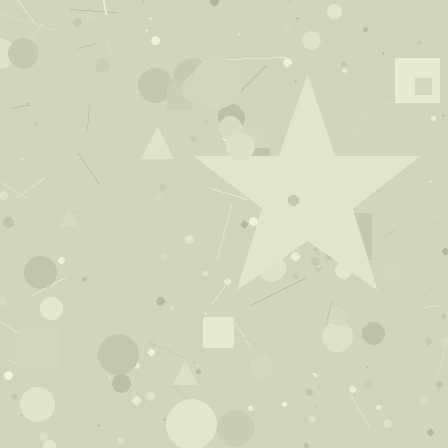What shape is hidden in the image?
A star is hidden in the image.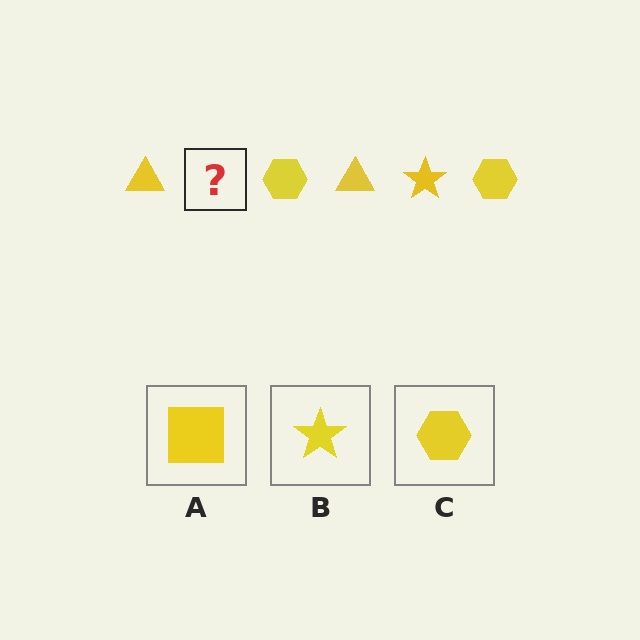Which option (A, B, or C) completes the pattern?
B.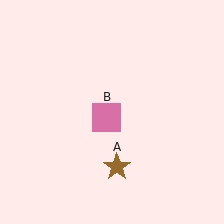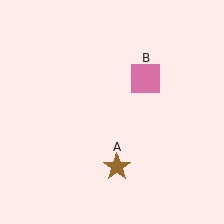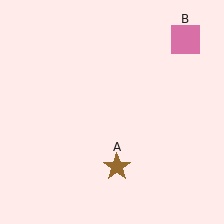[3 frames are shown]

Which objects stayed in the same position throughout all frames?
Brown star (object A) remained stationary.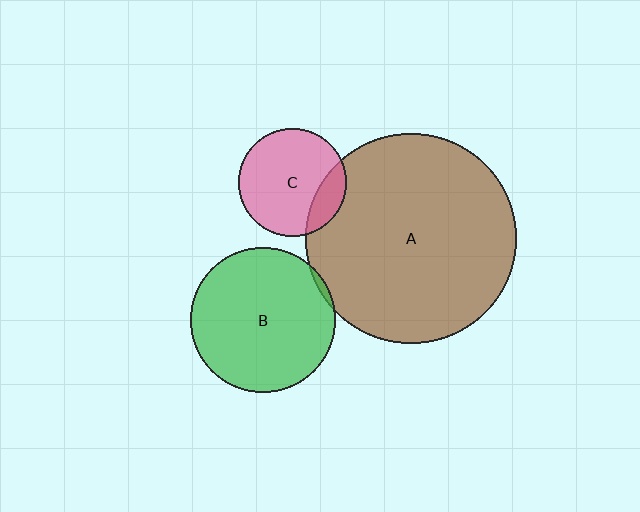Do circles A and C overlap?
Yes.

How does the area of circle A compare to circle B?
Approximately 2.1 times.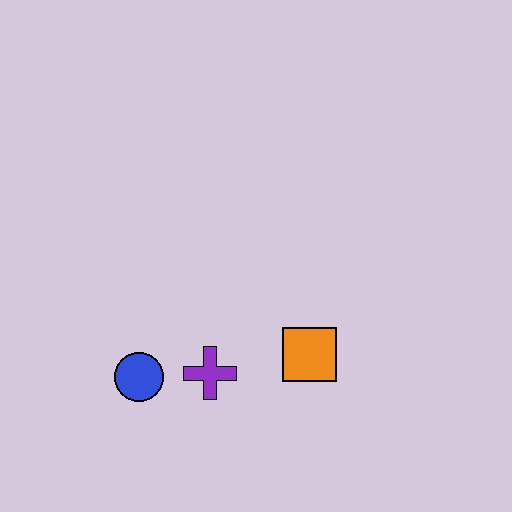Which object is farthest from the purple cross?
The orange square is farthest from the purple cross.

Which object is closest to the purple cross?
The blue circle is closest to the purple cross.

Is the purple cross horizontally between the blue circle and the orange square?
Yes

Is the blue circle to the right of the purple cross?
No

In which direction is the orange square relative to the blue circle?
The orange square is to the right of the blue circle.